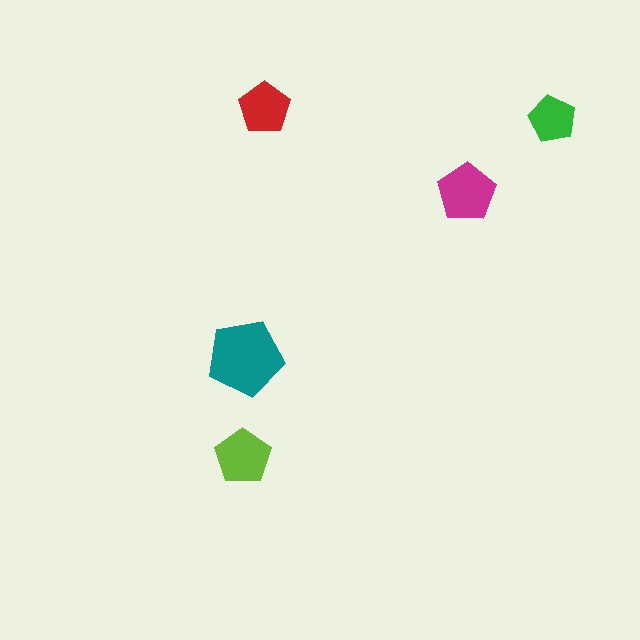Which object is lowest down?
The lime pentagon is bottommost.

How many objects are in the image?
There are 5 objects in the image.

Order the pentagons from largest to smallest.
the teal one, the magenta one, the lime one, the red one, the green one.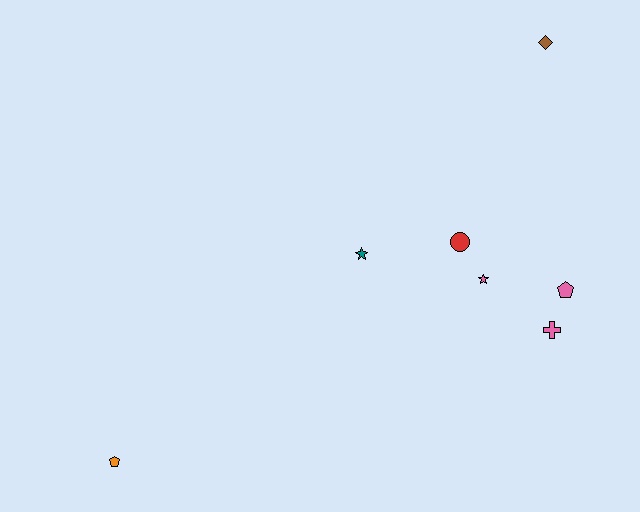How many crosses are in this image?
There is 1 cross.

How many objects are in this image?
There are 7 objects.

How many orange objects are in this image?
There is 1 orange object.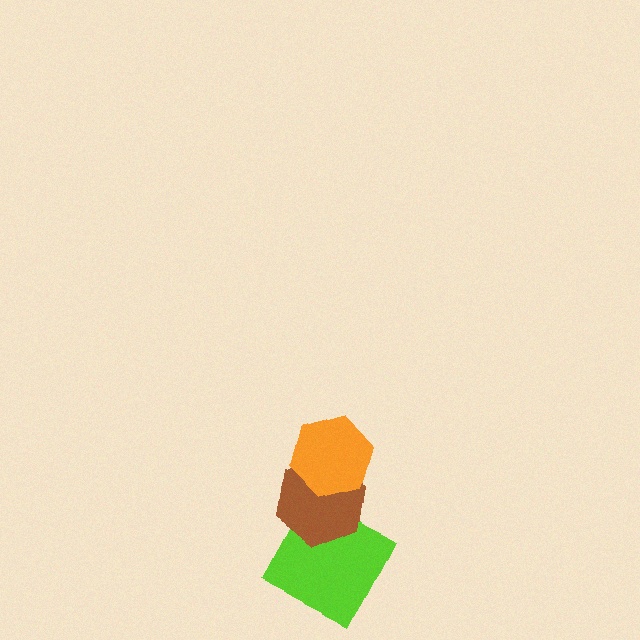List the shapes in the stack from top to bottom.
From top to bottom: the orange hexagon, the brown hexagon, the lime square.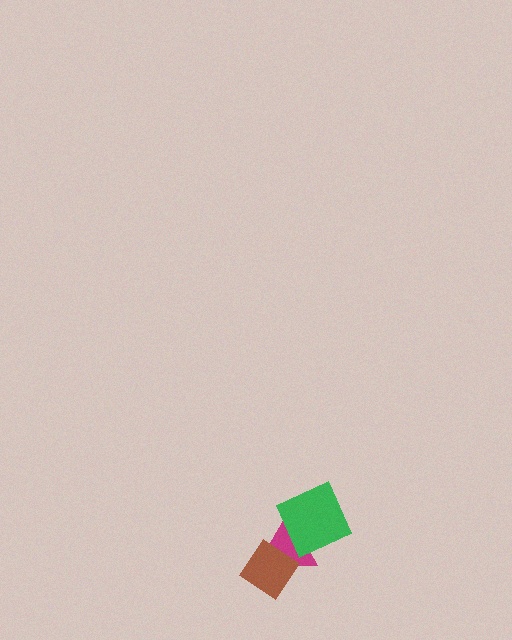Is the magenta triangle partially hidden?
Yes, it is partially covered by another shape.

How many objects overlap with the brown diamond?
1 object overlaps with the brown diamond.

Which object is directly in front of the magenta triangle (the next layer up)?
The brown diamond is directly in front of the magenta triangle.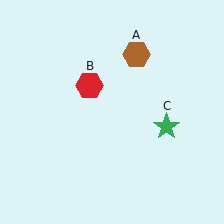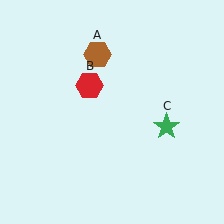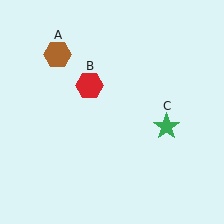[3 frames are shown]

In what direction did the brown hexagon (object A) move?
The brown hexagon (object A) moved left.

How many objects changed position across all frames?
1 object changed position: brown hexagon (object A).